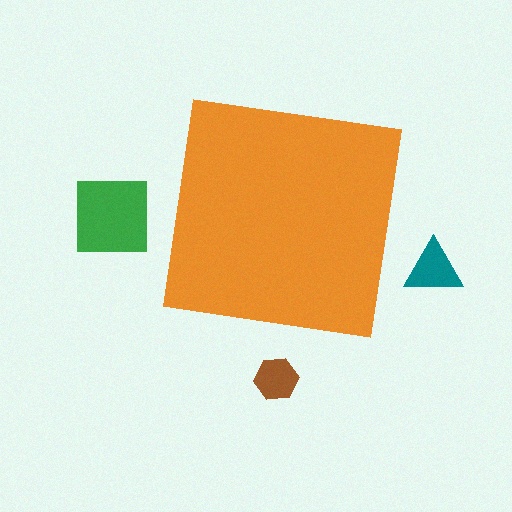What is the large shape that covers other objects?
An orange square.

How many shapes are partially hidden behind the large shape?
0 shapes are partially hidden.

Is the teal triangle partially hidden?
No, the teal triangle is fully visible.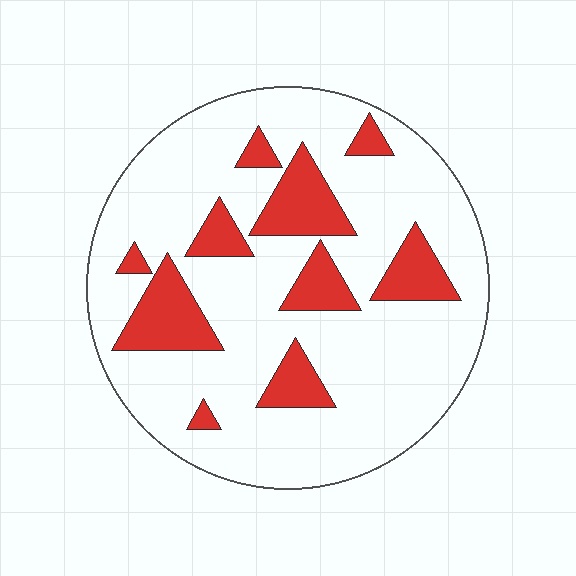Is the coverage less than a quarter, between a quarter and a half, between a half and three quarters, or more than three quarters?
Less than a quarter.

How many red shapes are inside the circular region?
10.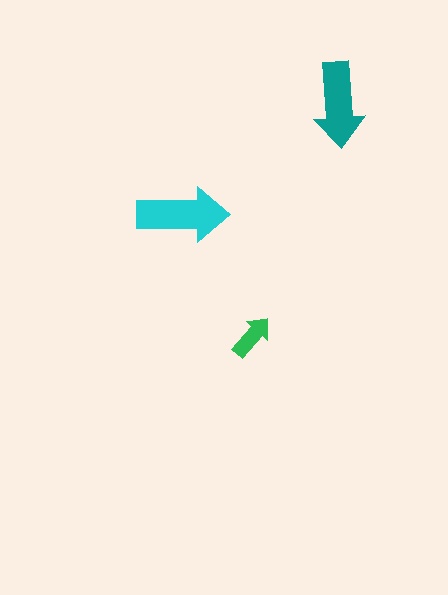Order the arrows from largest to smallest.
the cyan one, the teal one, the green one.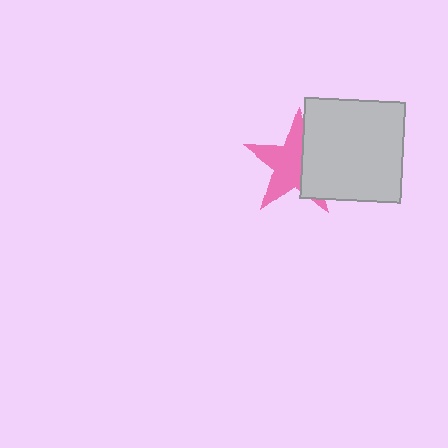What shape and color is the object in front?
The object in front is a light gray square.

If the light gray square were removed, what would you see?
You would see the complete pink star.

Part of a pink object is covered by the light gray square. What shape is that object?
It is a star.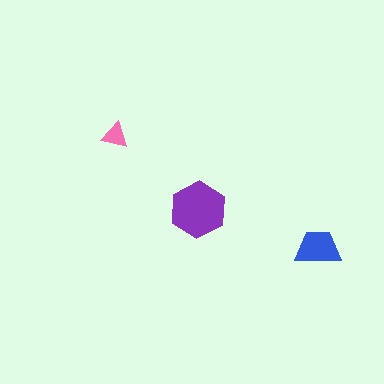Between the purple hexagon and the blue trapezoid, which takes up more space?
The purple hexagon.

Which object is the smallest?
The pink triangle.